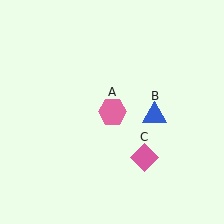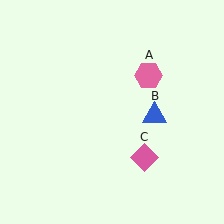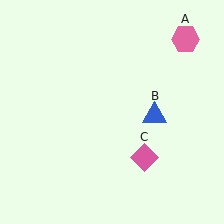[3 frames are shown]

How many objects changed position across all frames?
1 object changed position: pink hexagon (object A).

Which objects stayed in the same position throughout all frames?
Blue triangle (object B) and pink diamond (object C) remained stationary.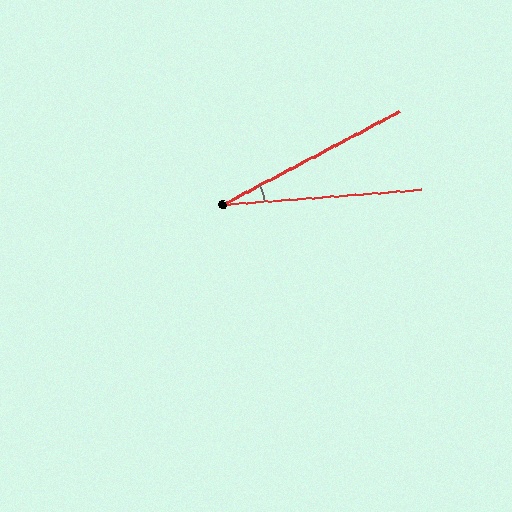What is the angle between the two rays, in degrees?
Approximately 23 degrees.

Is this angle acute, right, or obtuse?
It is acute.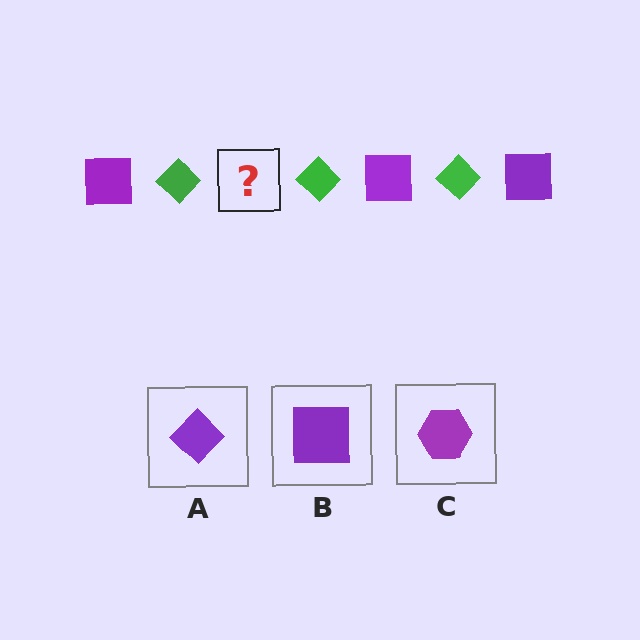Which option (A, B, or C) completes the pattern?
B.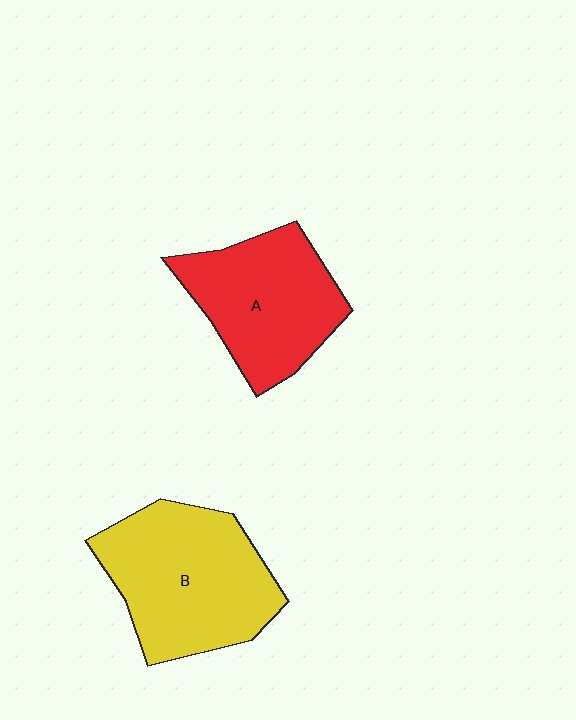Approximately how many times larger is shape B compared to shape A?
Approximately 1.2 times.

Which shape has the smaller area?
Shape A (red).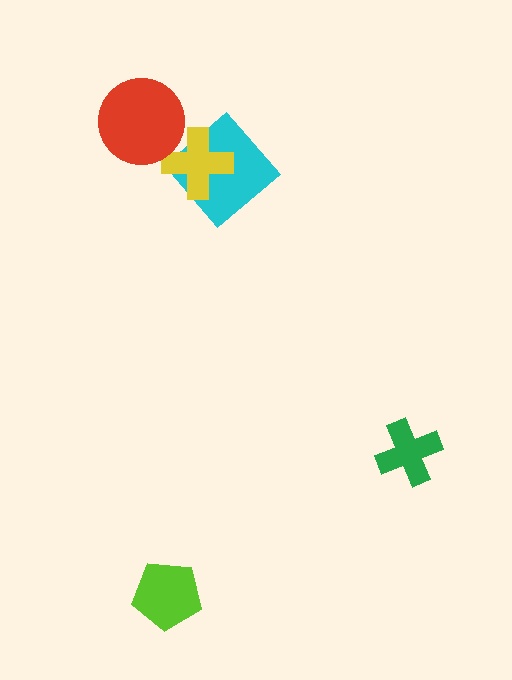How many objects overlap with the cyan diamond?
1 object overlaps with the cyan diamond.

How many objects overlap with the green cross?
0 objects overlap with the green cross.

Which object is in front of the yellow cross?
The red circle is in front of the yellow cross.